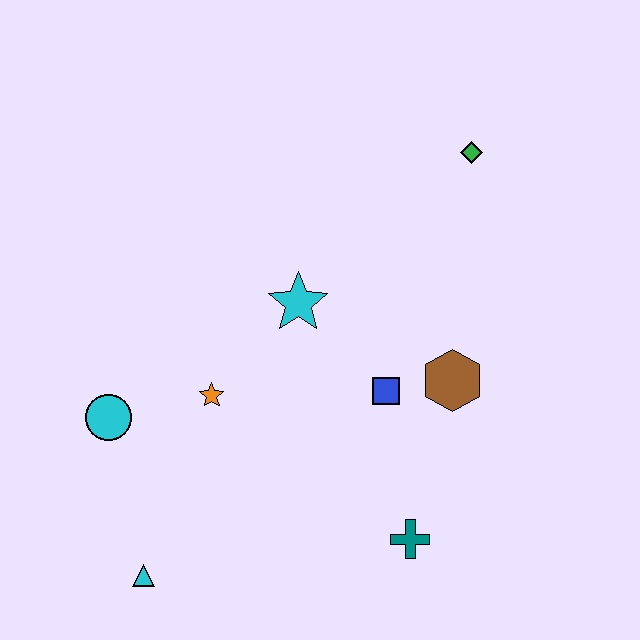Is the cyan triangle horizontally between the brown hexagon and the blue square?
No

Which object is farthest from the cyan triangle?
The green diamond is farthest from the cyan triangle.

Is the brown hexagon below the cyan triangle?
No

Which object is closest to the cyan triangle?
The cyan circle is closest to the cyan triangle.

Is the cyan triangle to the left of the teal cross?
Yes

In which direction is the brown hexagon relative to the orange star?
The brown hexagon is to the right of the orange star.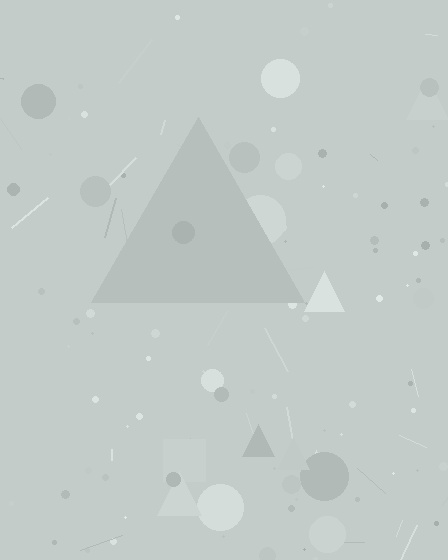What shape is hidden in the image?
A triangle is hidden in the image.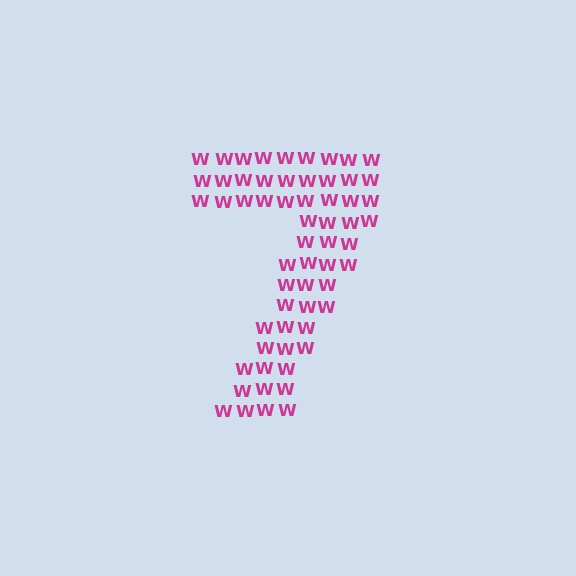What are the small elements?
The small elements are letter W's.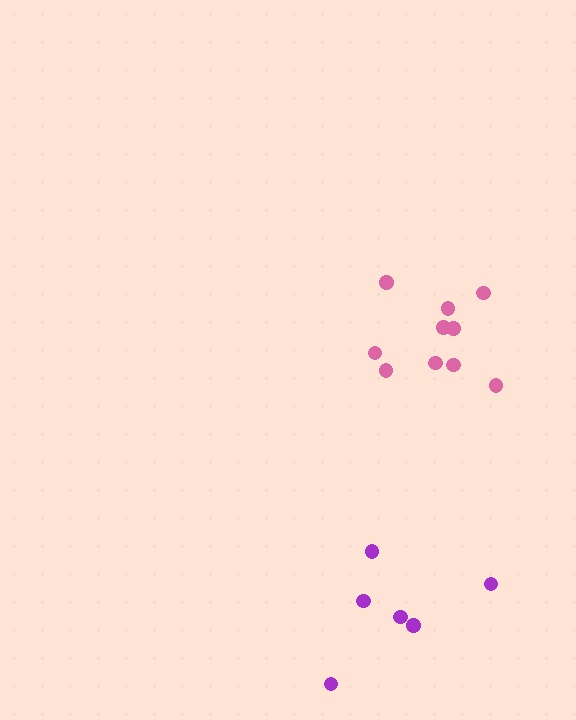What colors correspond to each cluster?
The clusters are colored: purple, pink.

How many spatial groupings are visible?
There are 2 spatial groupings.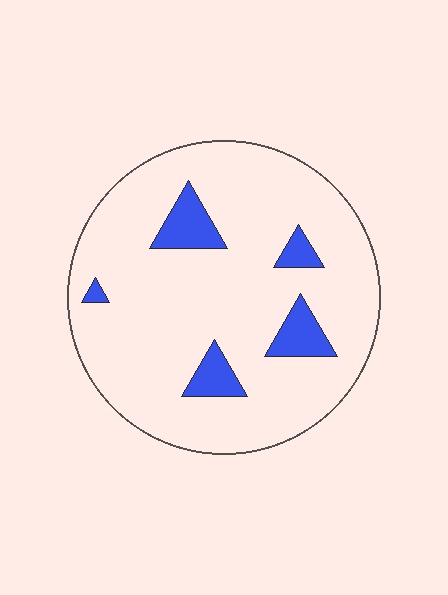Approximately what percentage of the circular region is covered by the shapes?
Approximately 10%.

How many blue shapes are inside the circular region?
5.